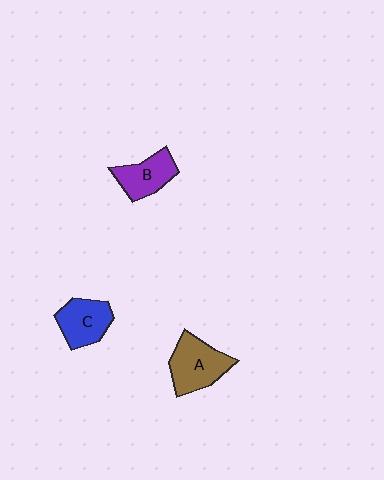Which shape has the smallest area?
Shape B (purple).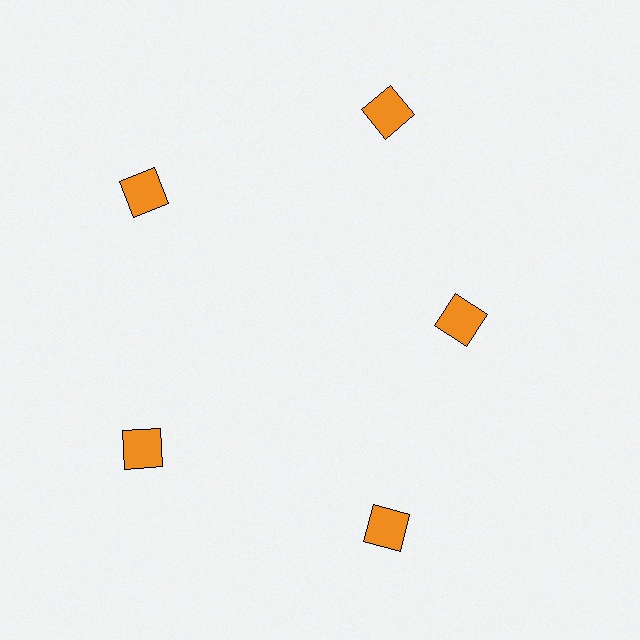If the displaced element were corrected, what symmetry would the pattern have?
It would have 5-fold rotational symmetry — the pattern would map onto itself every 72 degrees.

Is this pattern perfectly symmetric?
No. The 5 orange squares are arranged in a ring, but one element near the 3 o'clock position is pulled inward toward the center, breaking the 5-fold rotational symmetry.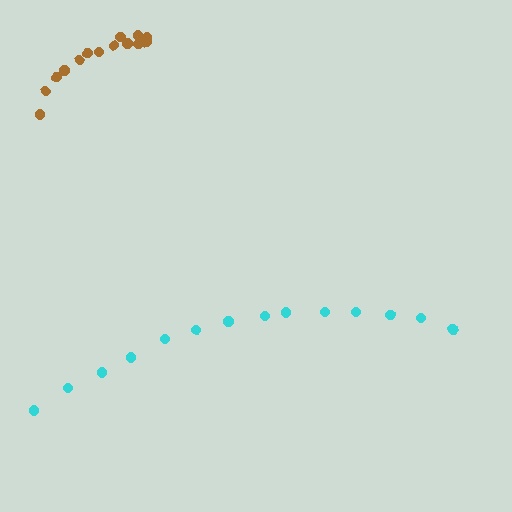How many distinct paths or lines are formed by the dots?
There are 2 distinct paths.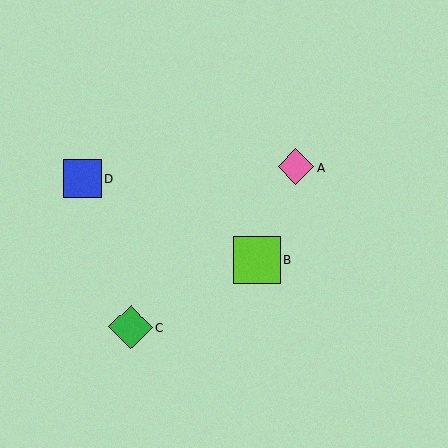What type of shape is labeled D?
Shape D is a blue square.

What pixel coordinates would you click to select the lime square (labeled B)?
Click at (257, 260) to select the lime square B.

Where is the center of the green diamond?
The center of the green diamond is at (131, 327).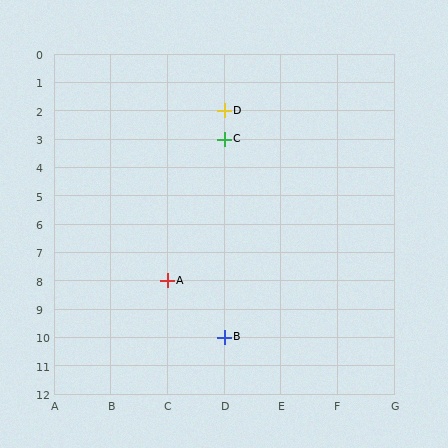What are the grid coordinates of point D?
Point D is at grid coordinates (D, 2).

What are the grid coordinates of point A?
Point A is at grid coordinates (C, 8).